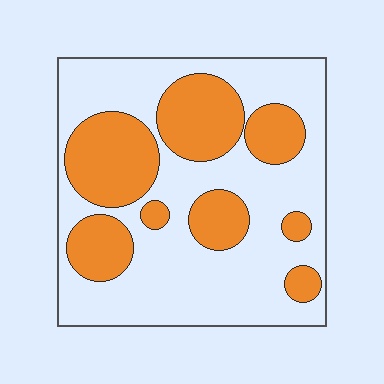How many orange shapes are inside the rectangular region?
8.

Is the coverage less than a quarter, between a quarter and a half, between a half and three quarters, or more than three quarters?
Between a quarter and a half.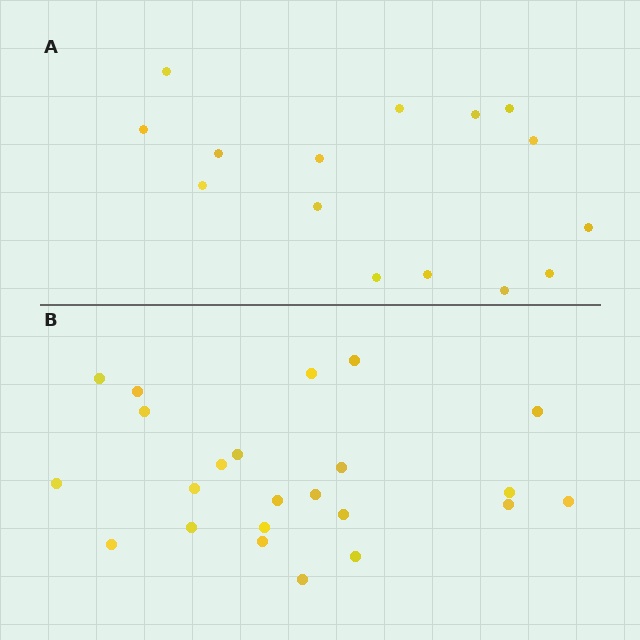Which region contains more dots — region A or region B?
Region B (the bottom region) has more dots.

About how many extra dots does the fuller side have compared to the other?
Region B has roughly 8 or so more dots than region A.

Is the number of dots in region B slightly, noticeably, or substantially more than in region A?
Region B has substantially more. The ratio is roughly 1.5 to 1.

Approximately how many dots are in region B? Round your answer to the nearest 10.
About 20 dots. (The exact count is 23, which rounds to 20.)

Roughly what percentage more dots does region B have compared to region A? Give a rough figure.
About 55% more.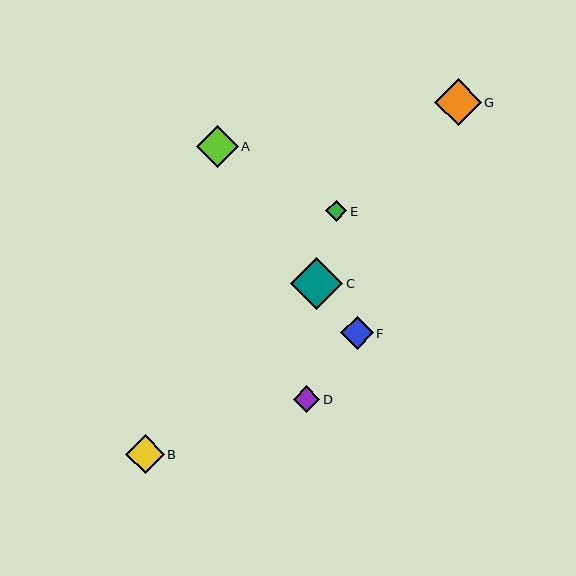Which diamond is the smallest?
Diamond E is the smallest with a size of approximately 21 pixels.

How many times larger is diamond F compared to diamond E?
Diamond F is approximately 1.5 times the size of diamond E.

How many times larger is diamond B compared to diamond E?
Diamond B is approximately 1.8 times the size of diamond E.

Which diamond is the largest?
Diamond C is the largest with a size of approximately 52 pixels.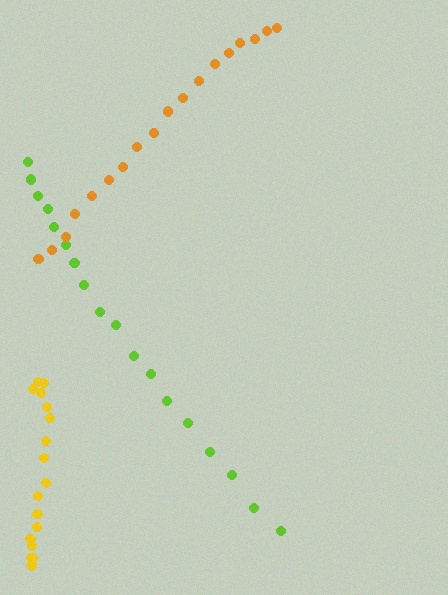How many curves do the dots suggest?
There are 3 distinct paths.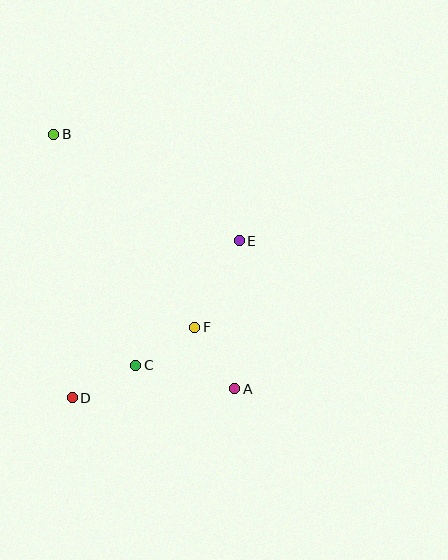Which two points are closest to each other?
Points C and F are closest to each other.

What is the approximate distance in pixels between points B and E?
The distance between B and E is approximately 214 pixels.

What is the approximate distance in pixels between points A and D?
The distance between A and D is approximately 162 pixels.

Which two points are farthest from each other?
Points A and B are farthest from each other.